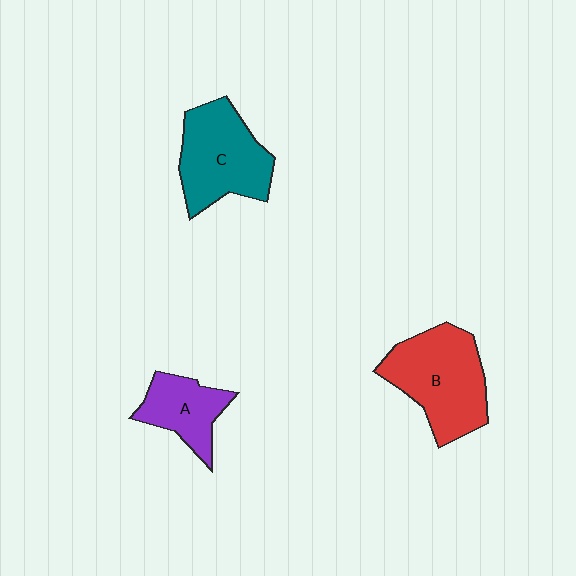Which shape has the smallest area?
Shape A (purple).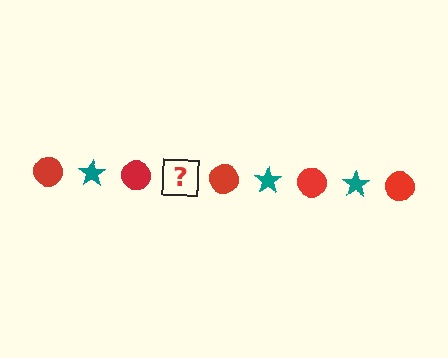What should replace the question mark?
The question mark should be replaced with a teal star.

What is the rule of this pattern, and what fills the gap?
The rule is that the pattern alternates between red circle and teal star. The gap should be filled with a teal star.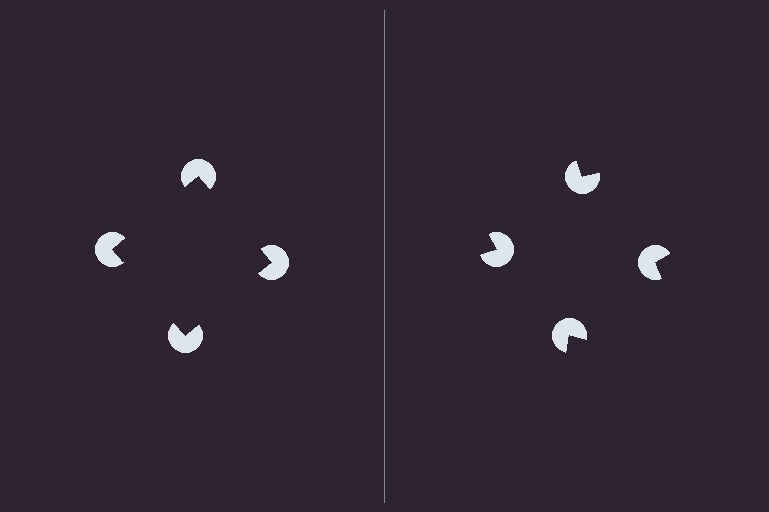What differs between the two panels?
The pac-man discs are positioned identically on both sides; only the wedge orientations differ. On the left they align to a square; on the right they are misaligned.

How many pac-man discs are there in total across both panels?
8 — 4 on each side.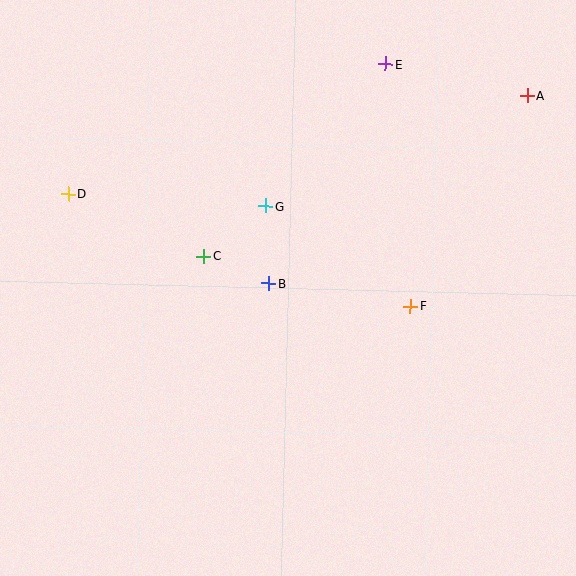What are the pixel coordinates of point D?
Point D is at (68, 194).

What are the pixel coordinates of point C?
Point C is at (204, 256).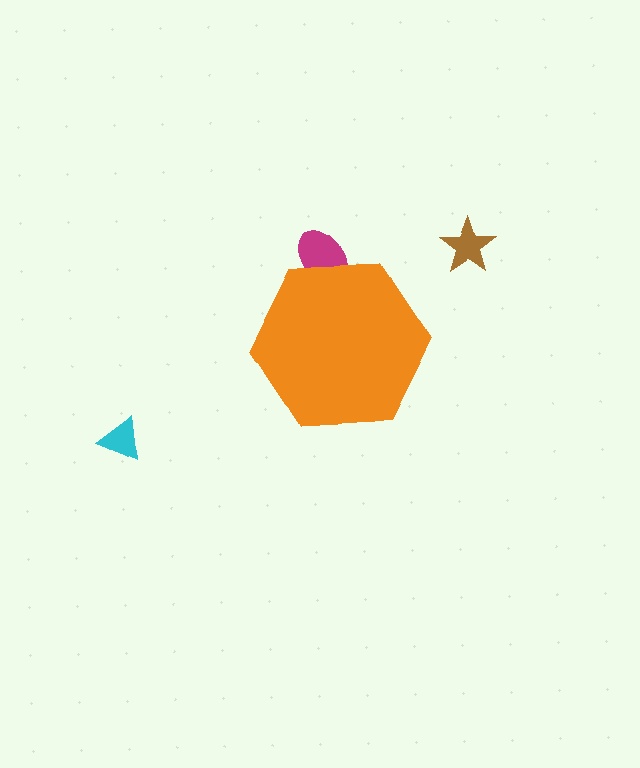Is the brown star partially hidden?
No, the brown star is fully visible.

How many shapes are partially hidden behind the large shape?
1 shape is partially hidden.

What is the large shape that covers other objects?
An orange hexagon.